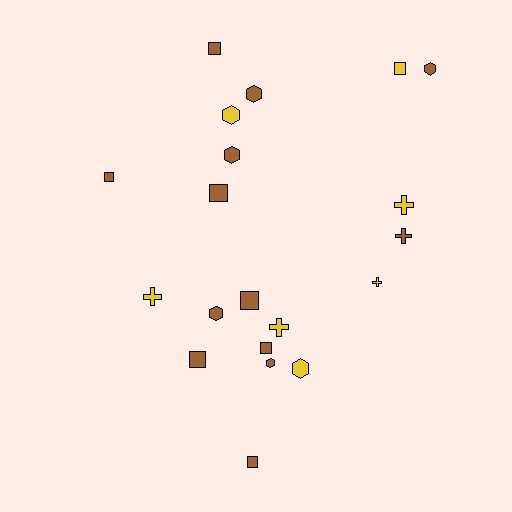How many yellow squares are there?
There is 1 yellow square.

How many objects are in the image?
There are 20 objects.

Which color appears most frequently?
Brown, with 13 objects.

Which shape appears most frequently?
Square, with 8 objects.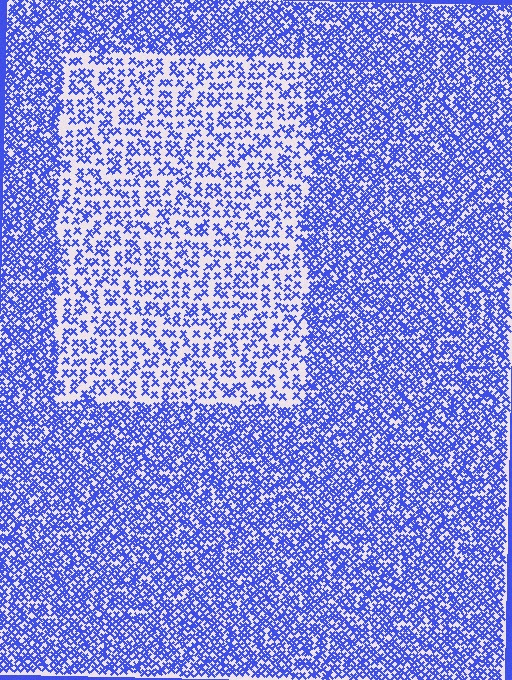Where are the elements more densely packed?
The elements are more densely packed outside the rectangle boundary.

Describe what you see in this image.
The image contains small blue elements arranged at two different densities. A rectangle-shaped region is visible where the elements are less densely packed than the surrounding area.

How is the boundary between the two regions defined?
The boundary is defined by a change in element density (approximately 2.1x ratio). All elements are the same color, size, and shape.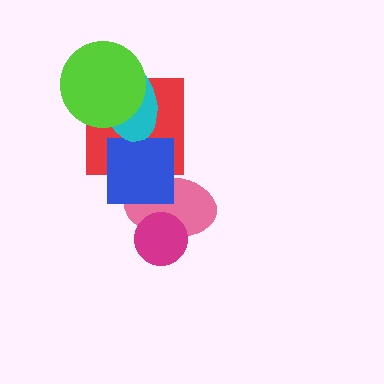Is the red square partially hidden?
Yes, it is partially covered by another shape.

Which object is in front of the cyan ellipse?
The lime circle is in front of the cyan ellipse.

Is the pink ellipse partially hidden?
Yes, it is partially covered by another shape.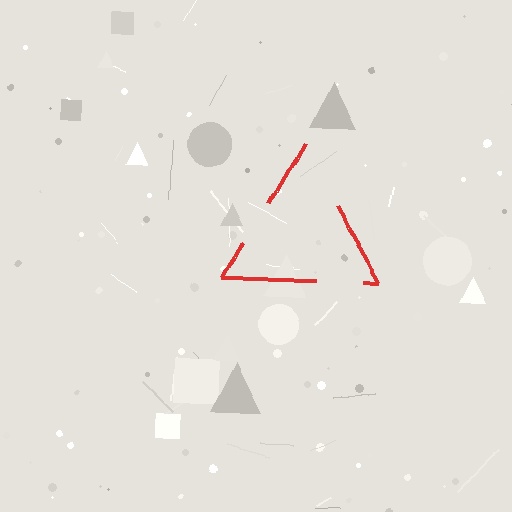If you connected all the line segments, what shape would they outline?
They would outline a triangle.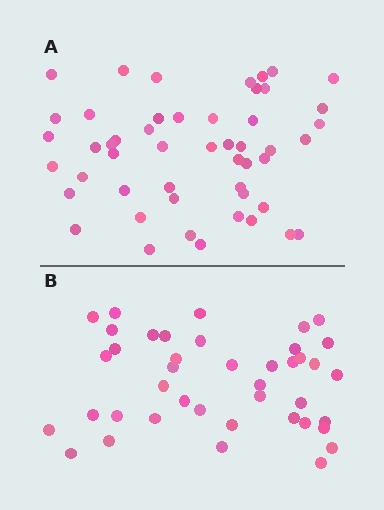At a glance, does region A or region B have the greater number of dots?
Region A (the top region) has more dots.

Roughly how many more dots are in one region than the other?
Region A has roughly 8 or so more dots than region B.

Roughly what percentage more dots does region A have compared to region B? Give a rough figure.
About 20% more.